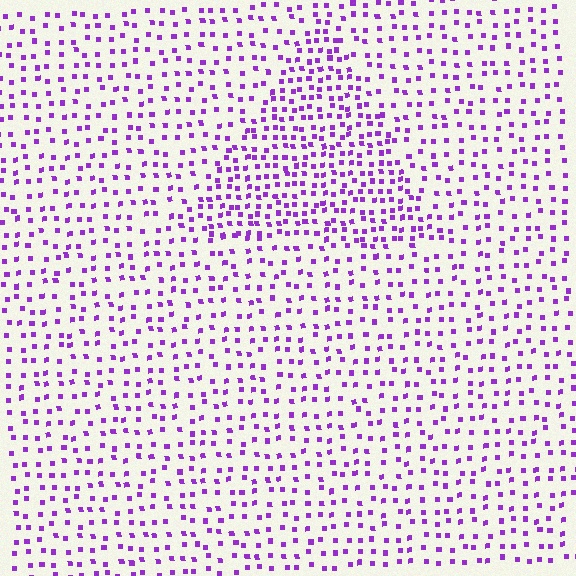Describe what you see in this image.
The image contains small purple elements arranged at two different densities. A triangle-shaped region is visible where the elements are more densely packed than the surrounding area.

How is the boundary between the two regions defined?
The boundary is defined by a change in element density (approximately 1.8x ratio). All elements are the same color, size, and shape.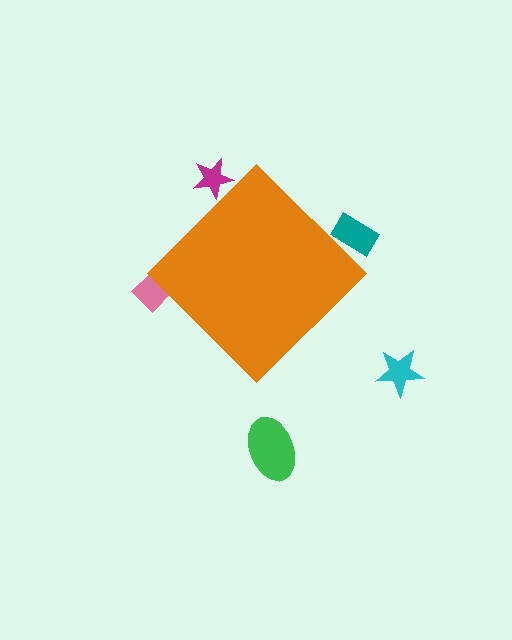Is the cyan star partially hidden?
No, the cyan star is fully visible.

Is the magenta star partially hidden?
Yes, the magenta star is partially hidden behind the orange diamond.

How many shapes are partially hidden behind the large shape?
3 shapes are partially hidden.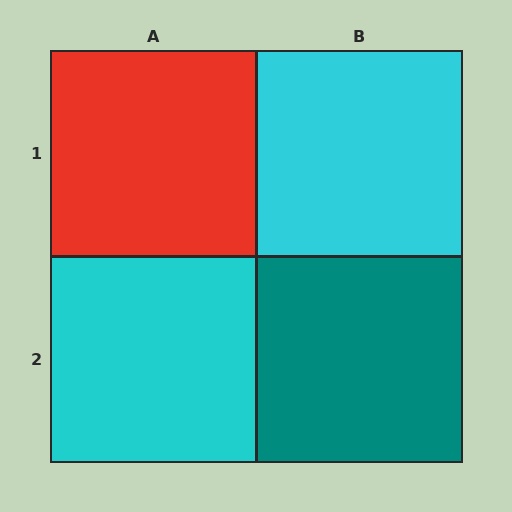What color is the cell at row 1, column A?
Red.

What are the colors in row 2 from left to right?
Cyan, teal.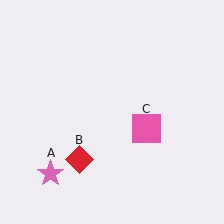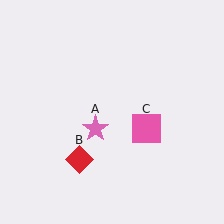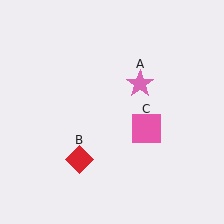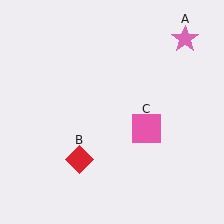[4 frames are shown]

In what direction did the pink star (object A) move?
The pink star (object A) moved up and to the right.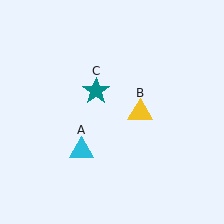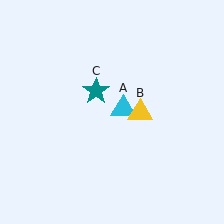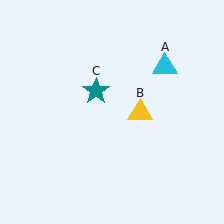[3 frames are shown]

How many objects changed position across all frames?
1 object changed position: cyan triangle (object A).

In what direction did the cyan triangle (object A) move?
The cyan triangle (object A) moved up and to the right.